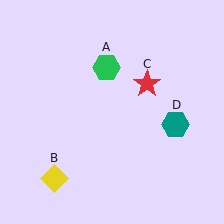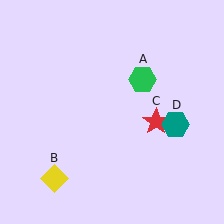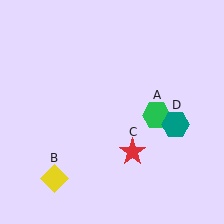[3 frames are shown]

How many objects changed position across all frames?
2 objects changed position: green hexagon (object A), red star (object C).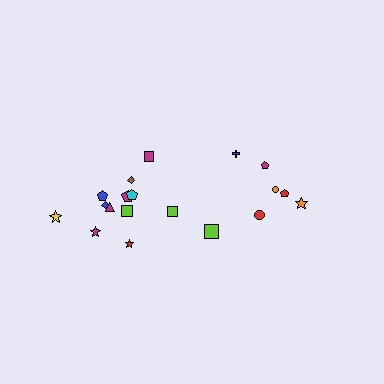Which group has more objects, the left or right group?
The left group.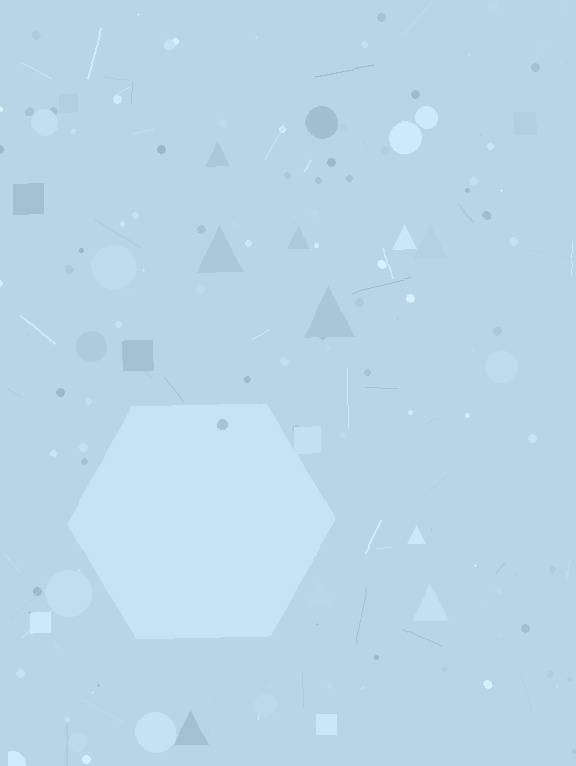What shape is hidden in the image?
A hexagon is hidden in the image.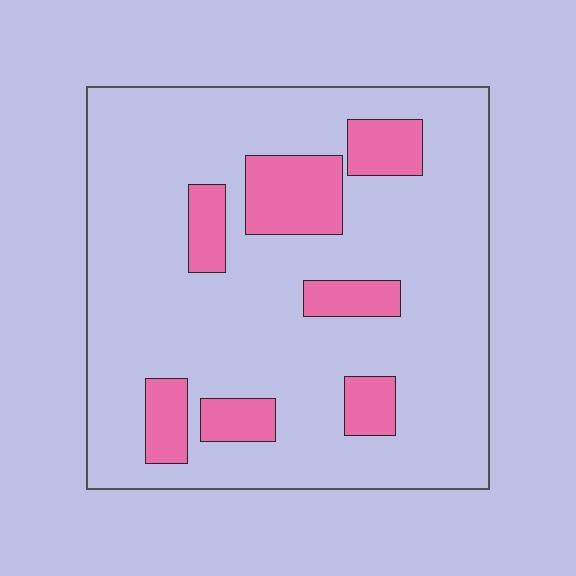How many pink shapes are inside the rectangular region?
7.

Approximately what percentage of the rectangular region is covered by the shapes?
Approximately 20%.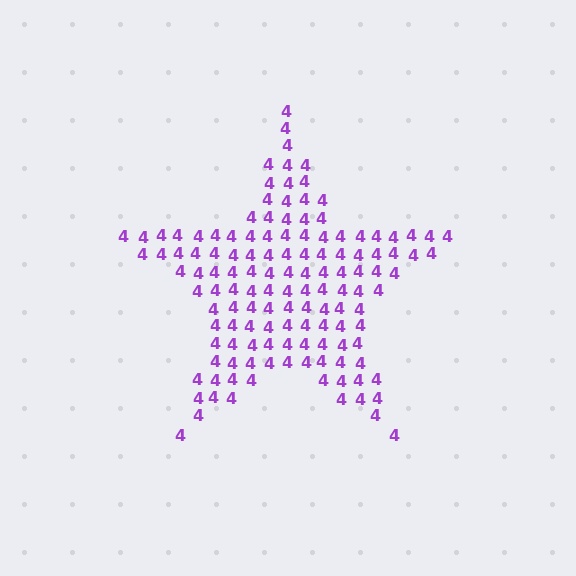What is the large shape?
The large shape is a star.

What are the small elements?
The small elements are digit 4's.